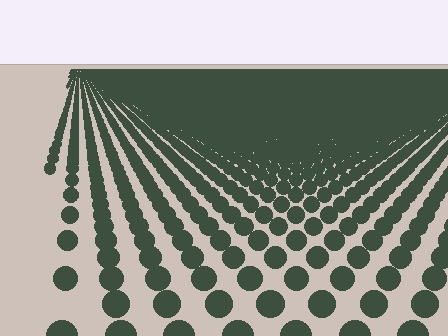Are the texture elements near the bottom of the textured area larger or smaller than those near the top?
Larger. Near the bottom, elements are closer to the viewer and appear at a bigger on-screen size.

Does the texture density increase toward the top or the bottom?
Density increases toward the top.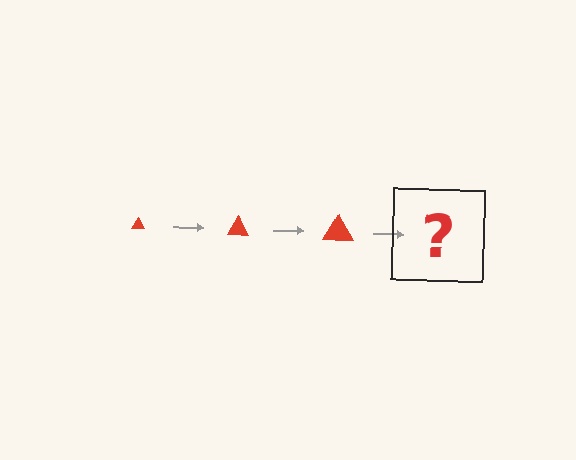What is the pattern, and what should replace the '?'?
The pattern is that the triangle gets progressively larger each step. The '?' should be a red triangle, larger than the previous one.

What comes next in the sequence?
The next element should be a red triangle, larger than the previous one.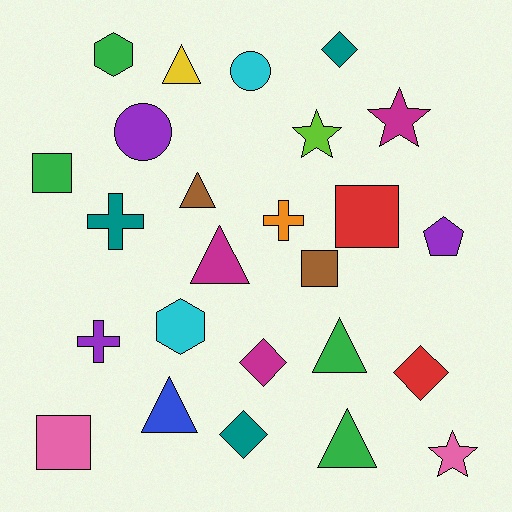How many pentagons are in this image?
There is 1 pentagon.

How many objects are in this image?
There are 25 objects.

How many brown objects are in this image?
There are 2 brown objects.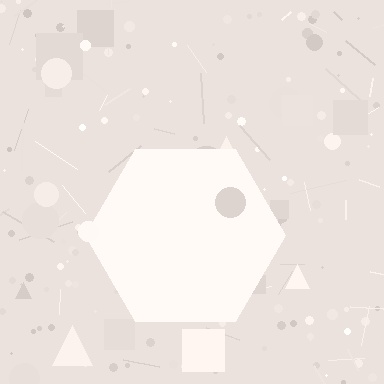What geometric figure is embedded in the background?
A hexagon is embedded in the background.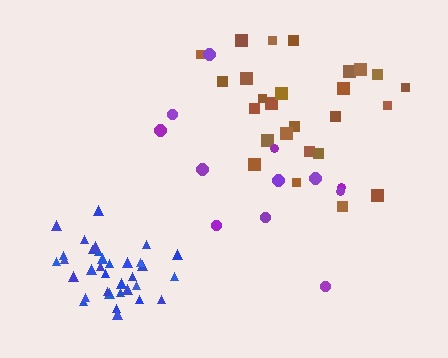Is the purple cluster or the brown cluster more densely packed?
Brown.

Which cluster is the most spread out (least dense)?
Purple.